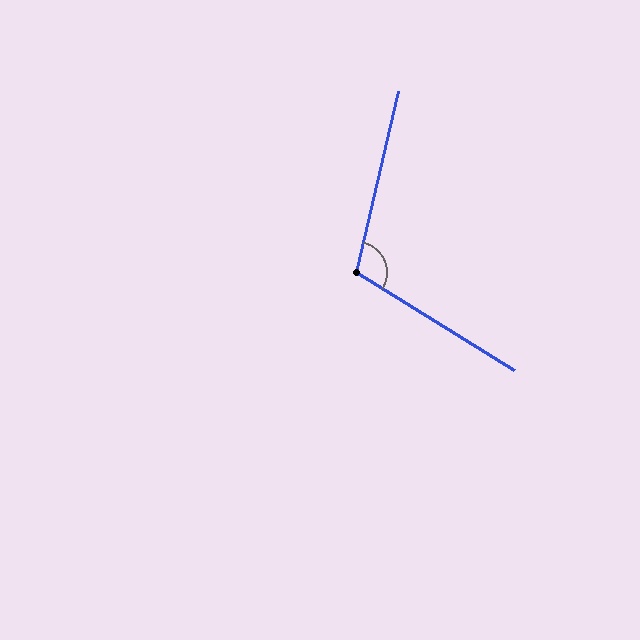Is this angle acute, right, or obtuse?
It is obtuse.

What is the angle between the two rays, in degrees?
Approximately 109 degrees.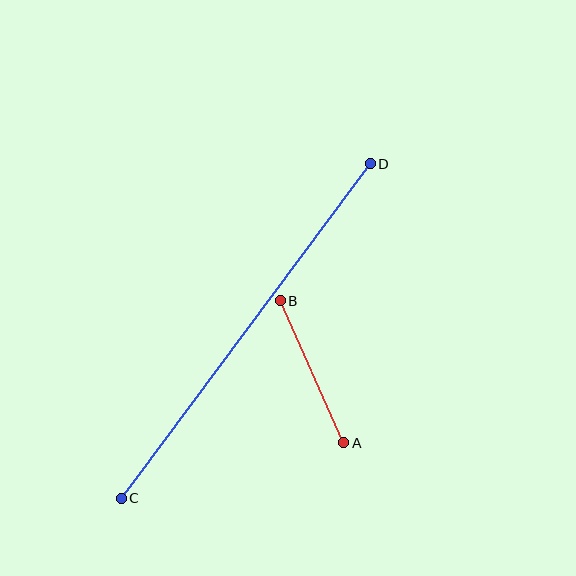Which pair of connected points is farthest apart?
Points C and D are farthest apart.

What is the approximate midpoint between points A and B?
The midpoint is at approximately (312, 372) pixels.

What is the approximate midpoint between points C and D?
The midpoint is at approximately (246, 331) pixels.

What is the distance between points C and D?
The distance is approximately 417 pixels.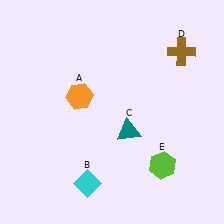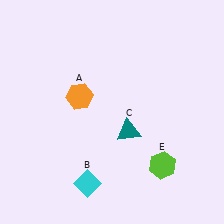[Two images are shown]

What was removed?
The brown cross (D) was removed in Image 2.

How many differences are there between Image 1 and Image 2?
There is 1 difference between the two images.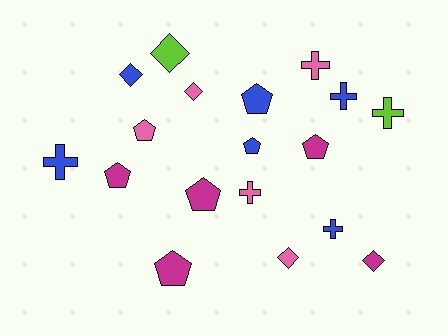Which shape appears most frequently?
Pentagon, with 7 objects.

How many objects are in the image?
There are 18 objects.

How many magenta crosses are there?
There are no magenta crosses.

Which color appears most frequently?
Blue, with 6 objects.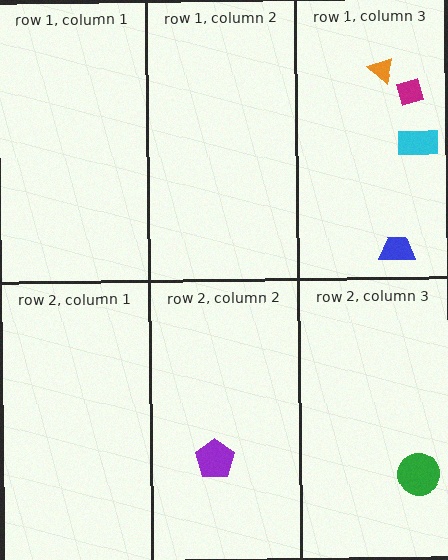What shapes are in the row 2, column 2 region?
The purple pentagon.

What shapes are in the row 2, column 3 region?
The green circle.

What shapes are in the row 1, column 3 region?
The orange triangle, the magenta diamond, the blue trapezoid, the cyan rectangle.